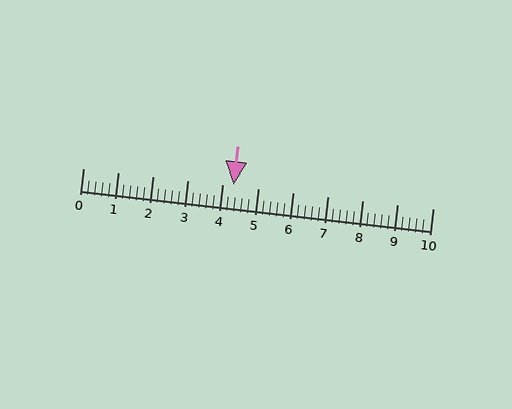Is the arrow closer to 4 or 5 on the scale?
The arrow is closer to 4.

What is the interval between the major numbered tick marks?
The major tick marks are spaced 1 units apart.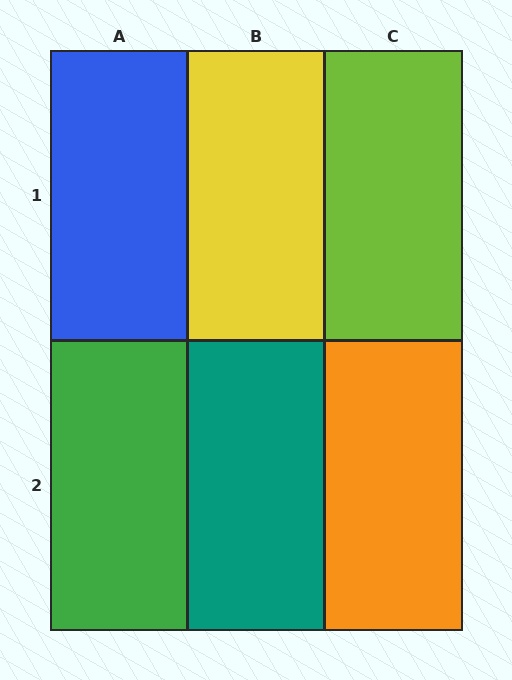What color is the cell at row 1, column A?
Blue.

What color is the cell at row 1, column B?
Yellow.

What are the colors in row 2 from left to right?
Green, teal, orange.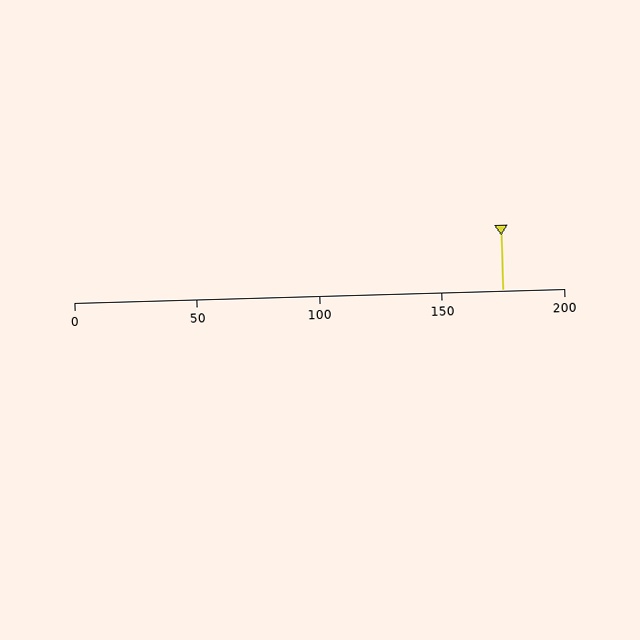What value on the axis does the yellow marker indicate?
The marker indicates approximately 175.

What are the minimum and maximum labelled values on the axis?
The axis runs from 0 to 200.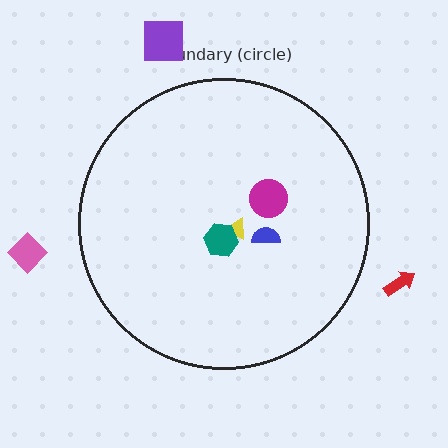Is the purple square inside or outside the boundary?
Outside.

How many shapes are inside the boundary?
4 inside, 3 outside.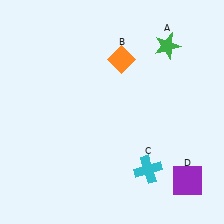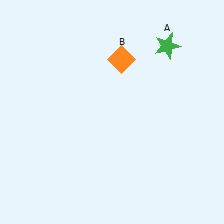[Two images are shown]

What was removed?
The cyan cross (C), the purple square (D) were removed in Image 2.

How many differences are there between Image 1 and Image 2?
There are 2 differences between the two images.